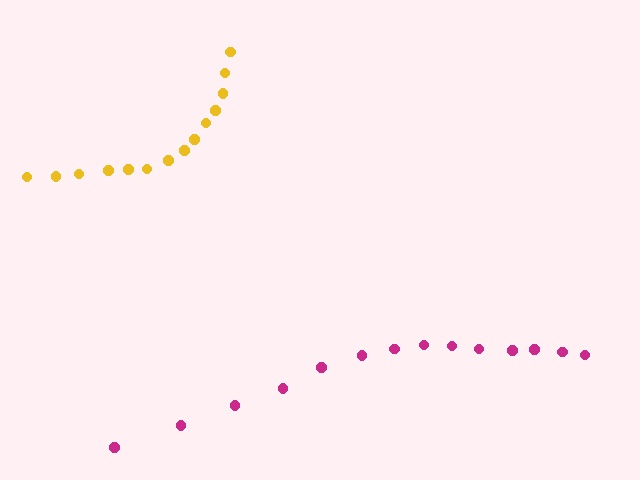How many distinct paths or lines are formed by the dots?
There are 2 distinct paths.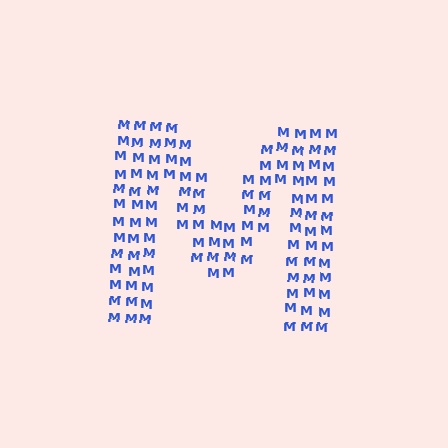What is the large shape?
The large shape is the letter M.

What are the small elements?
The small elements are letter M's.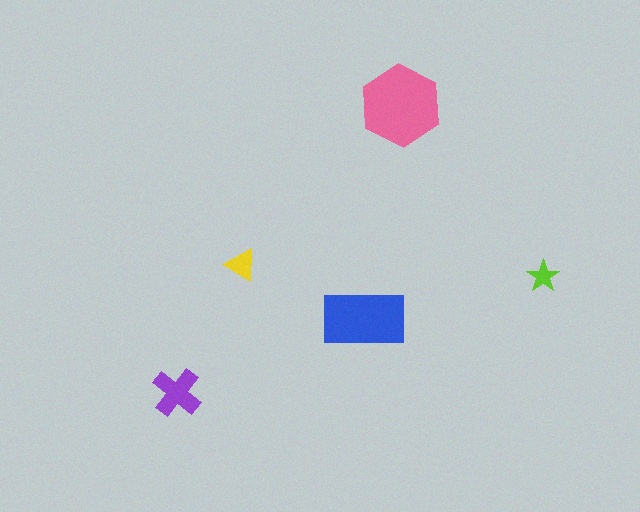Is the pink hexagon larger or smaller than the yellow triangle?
Larger.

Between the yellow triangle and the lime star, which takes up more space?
The yellow triangle.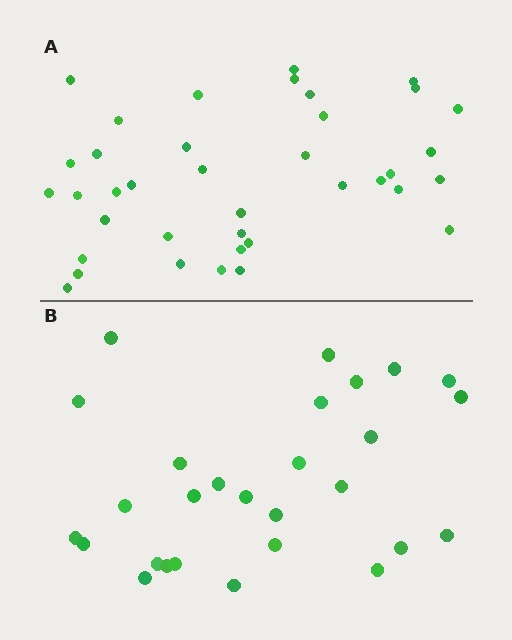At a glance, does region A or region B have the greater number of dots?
Region A (the top region) has more dots.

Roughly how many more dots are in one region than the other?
Region A has roughly 10 or so more dots than region B.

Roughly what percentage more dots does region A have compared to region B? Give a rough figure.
About 35% more.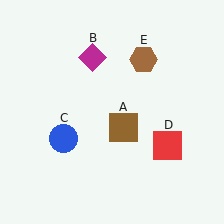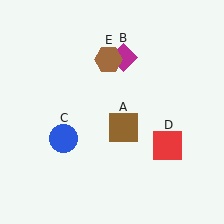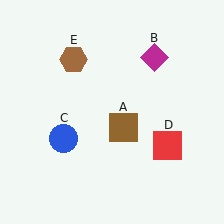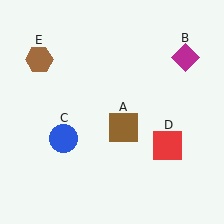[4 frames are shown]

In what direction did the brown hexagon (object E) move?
The brown hexagon (object E) moved left.